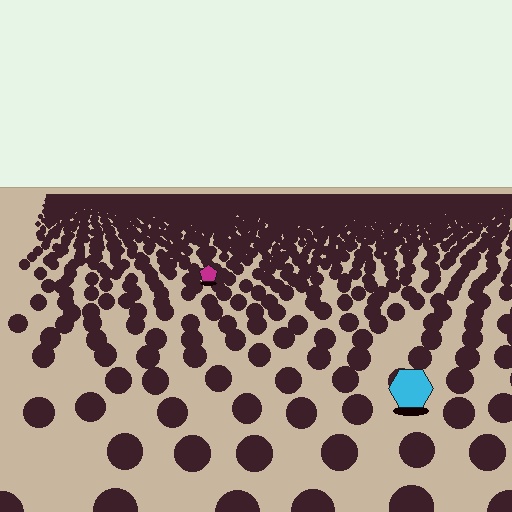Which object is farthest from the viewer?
The magenta pentagon is farthest from the viewer. It appears smaller and the ground texture around it is denser.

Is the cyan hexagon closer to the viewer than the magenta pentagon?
Yes. The cyan hexagon is closer — you can tell from the texture gradient: the ground texture is coarser near it.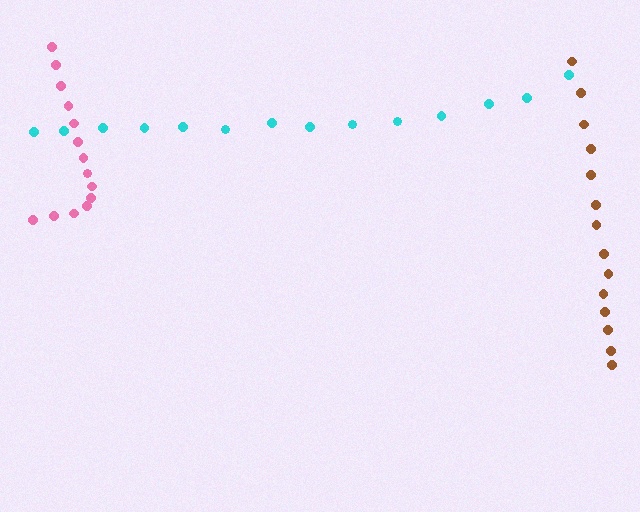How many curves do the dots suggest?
There are 3 distinct paths.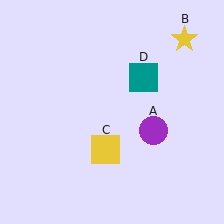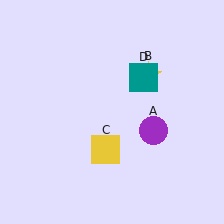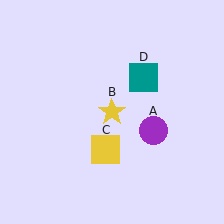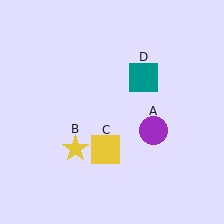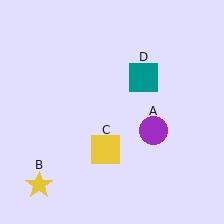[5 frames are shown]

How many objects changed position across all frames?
1 object changed position: yellow star (object B).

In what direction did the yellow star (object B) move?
The yellow star (object B) moved down and to the left.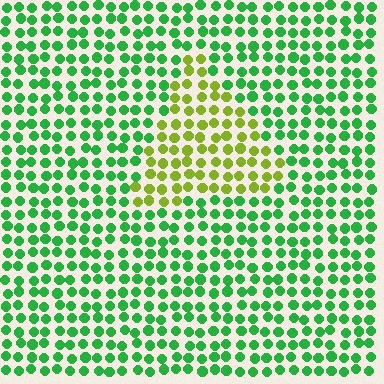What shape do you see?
I see a triangle.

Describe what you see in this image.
The image is filled with small green elements in a uniform arrangement. A triangle-shaped region is visible where the elements are tinted to a slightly different hue, forming a subtle color boundary.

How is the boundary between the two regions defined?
The boundary is defined purely by a slight shift in hue (about 51 degrees). Spacing, size, and orientation are identical on both sides.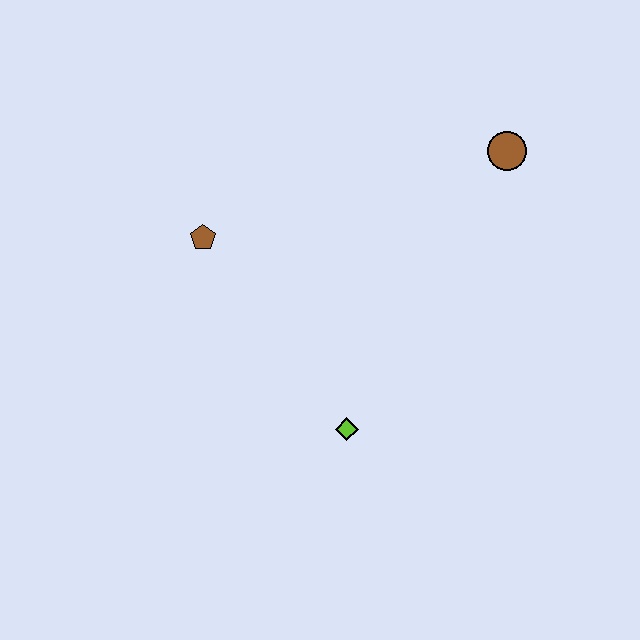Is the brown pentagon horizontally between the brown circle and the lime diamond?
No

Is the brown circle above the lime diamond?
Yes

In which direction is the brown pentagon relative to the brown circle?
The brown pentagon is to the left of the brown circle.